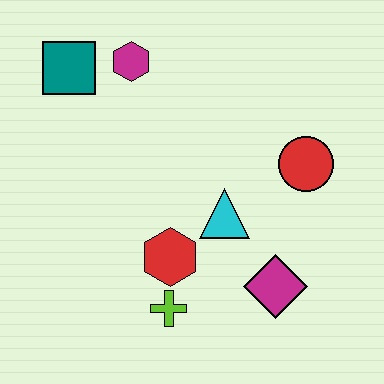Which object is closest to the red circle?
The cyan triangle is closest to the red circle.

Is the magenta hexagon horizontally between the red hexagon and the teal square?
Yes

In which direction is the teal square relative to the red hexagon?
The teal square is above the red hexagon.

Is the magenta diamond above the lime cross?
Yes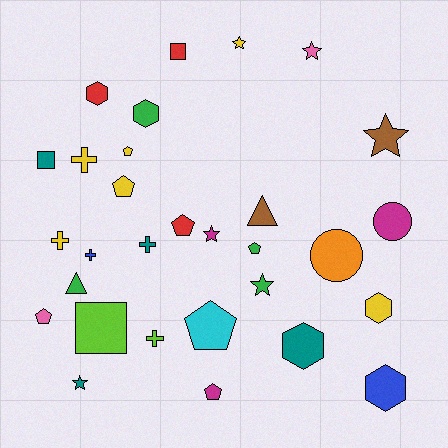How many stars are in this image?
There are 6 stars.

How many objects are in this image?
There are 30 objects.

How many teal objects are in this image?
There are 4 teal objects.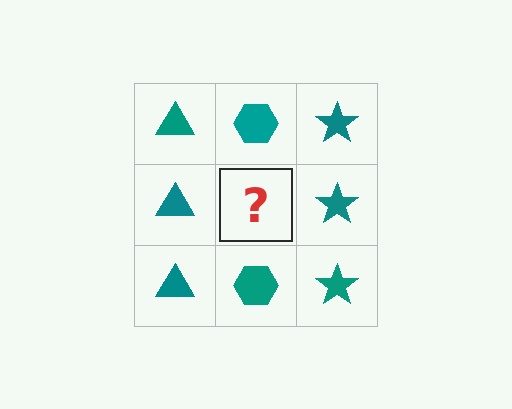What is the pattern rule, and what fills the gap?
The rule is that each column has a consistent shape. The gap should be filled with a teal hexagon.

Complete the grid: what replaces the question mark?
The question mark should be replaced with a teal hexagon.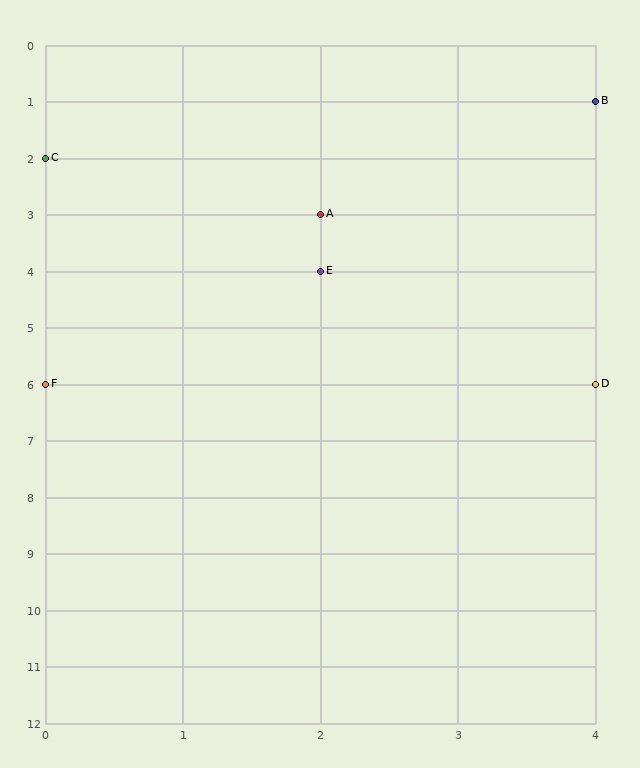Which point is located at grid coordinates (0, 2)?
Point C is at (0, 2).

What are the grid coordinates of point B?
Point B is at grid coordinates (4, 1).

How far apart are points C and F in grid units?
Points C and F are 4 rows apart.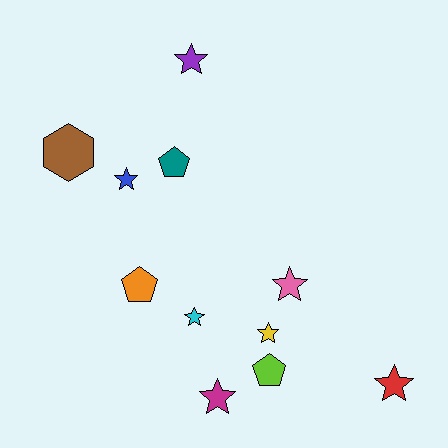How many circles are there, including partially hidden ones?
There are no circles.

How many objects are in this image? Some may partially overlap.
There are 11 objects.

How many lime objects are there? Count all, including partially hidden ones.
There is 1 lime object.